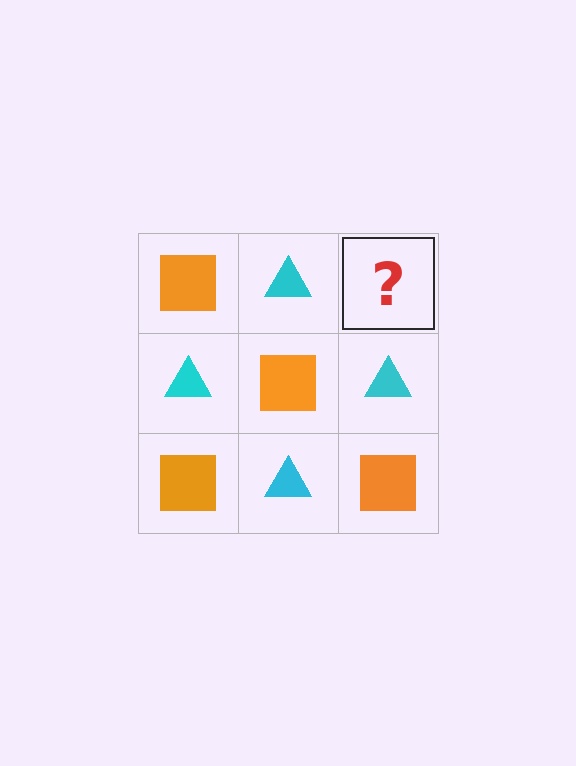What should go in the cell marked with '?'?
The missing cell should contain an orange square.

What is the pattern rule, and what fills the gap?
The rule is that it alternates orange square and cyan triangle in a checkerboard pattern. The gap should be filled with an orange square.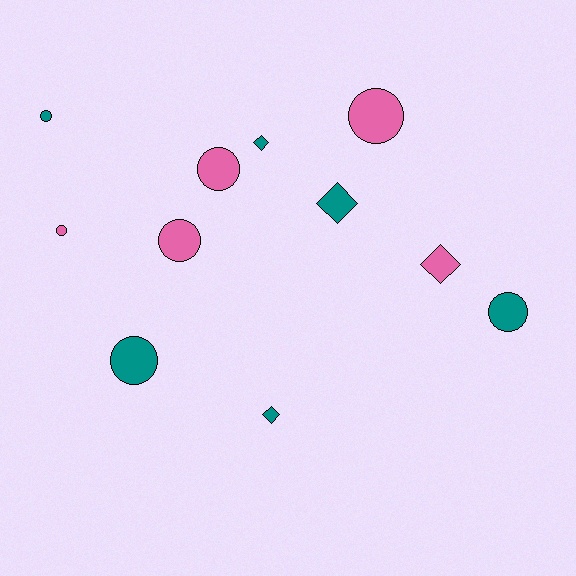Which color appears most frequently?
Teal, with 6 objects.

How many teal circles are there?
There are 3 teal circles.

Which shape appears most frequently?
Circle, with 7 objects.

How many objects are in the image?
There are 11 objects.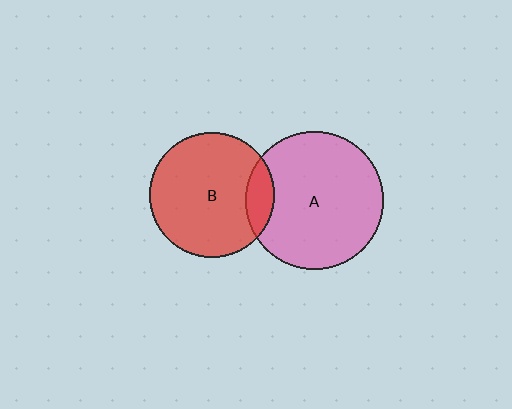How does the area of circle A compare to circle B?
Approximately 1.2 times.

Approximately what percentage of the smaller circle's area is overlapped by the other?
Approximately 15%.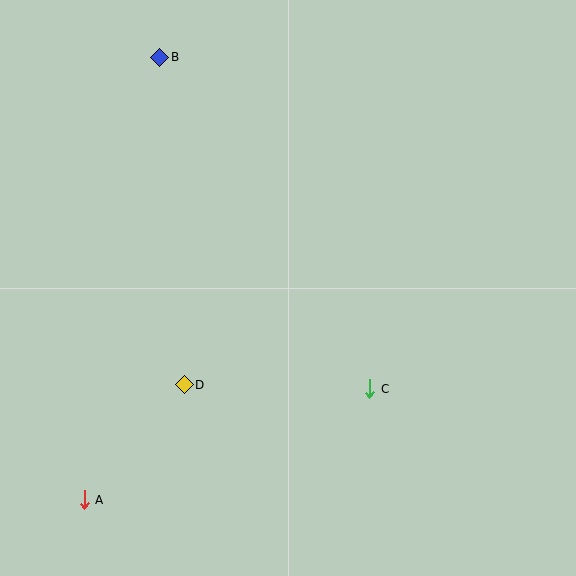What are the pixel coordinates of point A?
Point A is at (84, 500).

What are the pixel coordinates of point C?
Point C is at (370, 389).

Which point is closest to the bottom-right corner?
Point C is closest to the bottom-right corner.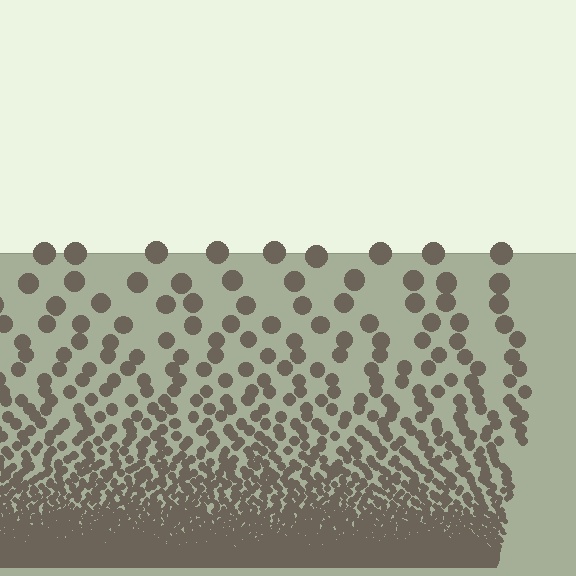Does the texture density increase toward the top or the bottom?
Density increases toward the bottom.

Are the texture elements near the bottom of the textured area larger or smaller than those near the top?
Smaller. The gradient is inverted — elements near the bottom are smaller and denser.